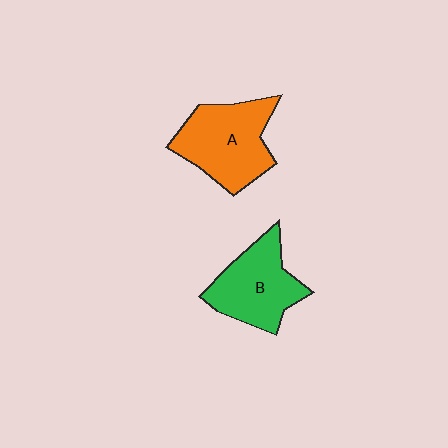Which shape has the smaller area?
Shape B (green).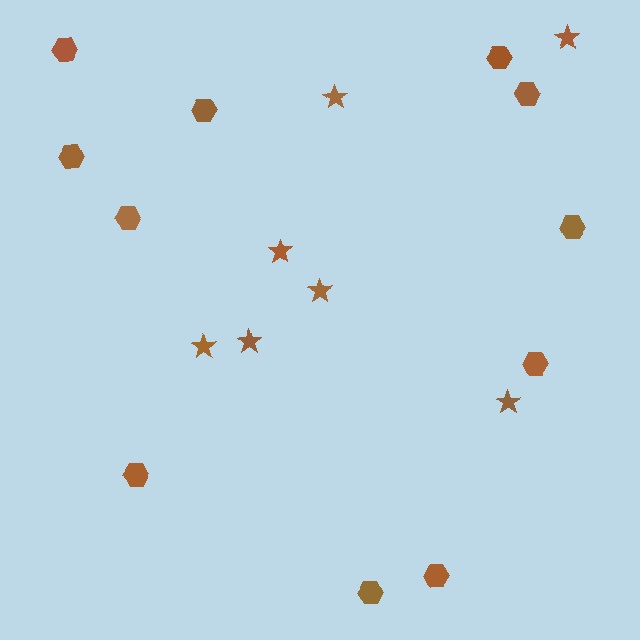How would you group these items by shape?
There are 2 groups: one group of hexagons (11) and one group of stars (7).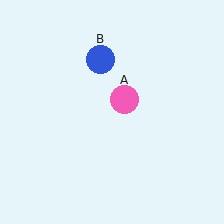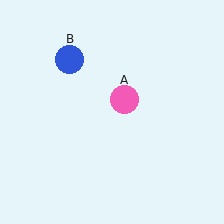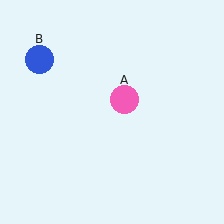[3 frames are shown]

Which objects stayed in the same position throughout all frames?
Pink circle (object A) remained stationary.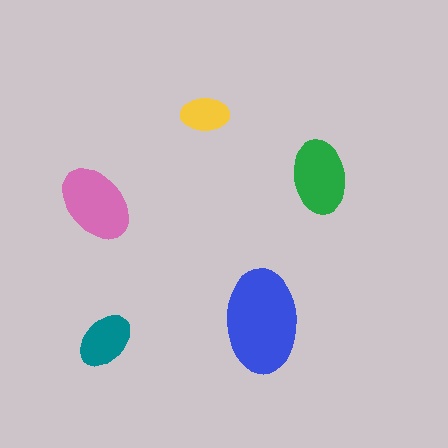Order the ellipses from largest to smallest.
the blue one, the pink one, the green one, the teal one, the yellow one.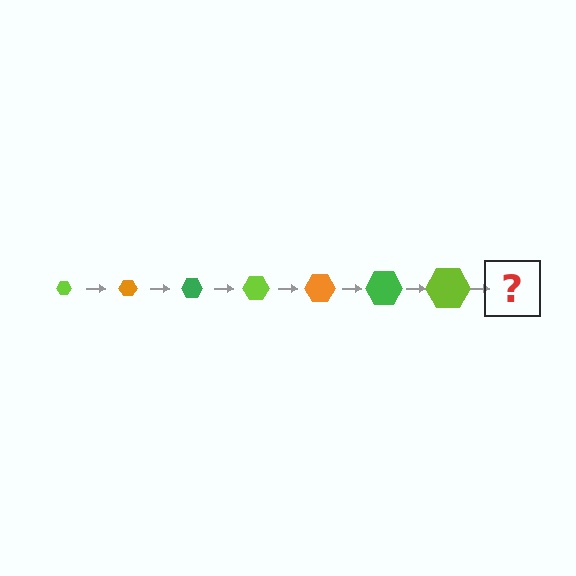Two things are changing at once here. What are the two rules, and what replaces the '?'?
The two rules are that the hexagon grows larger each step and the color cycles through lime, orange, and green. The '?' should be an orange hexagon, larger than the previous one.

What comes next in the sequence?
The next element should be an orange hexagon, larger than the previous one.